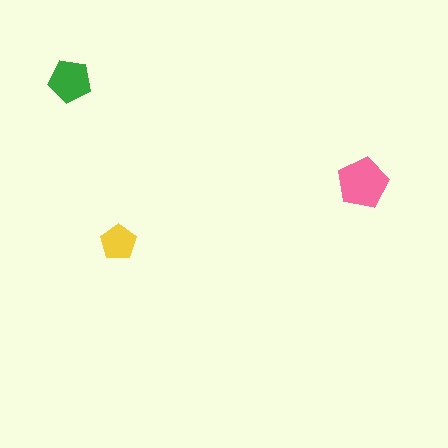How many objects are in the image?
There are 3 objects in the image.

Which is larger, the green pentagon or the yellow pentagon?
The green one.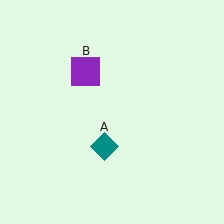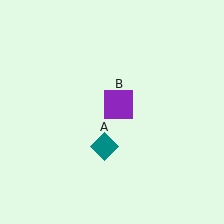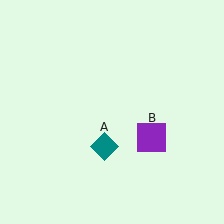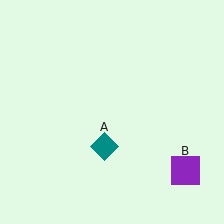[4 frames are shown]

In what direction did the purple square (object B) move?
The purple square (object B) moved down and to the right.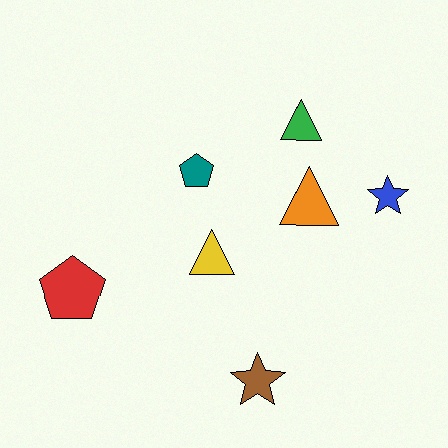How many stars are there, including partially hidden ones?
There are 2 stars.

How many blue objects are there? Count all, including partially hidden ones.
There is 1 blue object.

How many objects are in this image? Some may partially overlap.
There are 7 objects.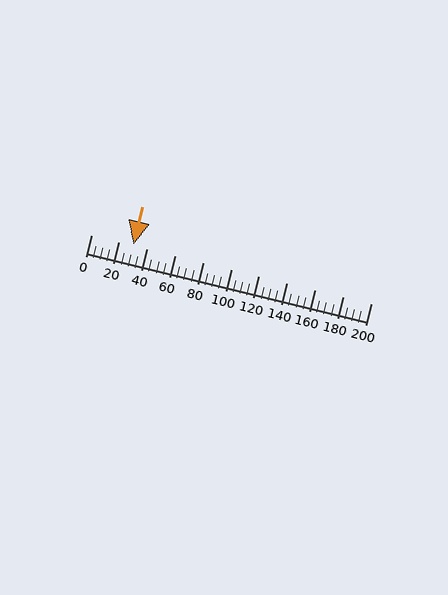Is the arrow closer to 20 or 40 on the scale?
The arrow is closer to 40.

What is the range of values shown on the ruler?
The ruler shows values from 0 to 200.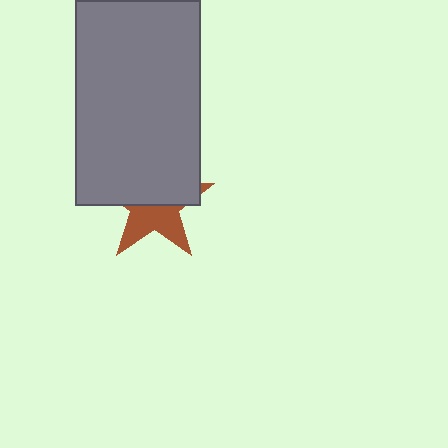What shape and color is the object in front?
The object in front is a gray rectangle.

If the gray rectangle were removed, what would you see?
You would see the complete brown star.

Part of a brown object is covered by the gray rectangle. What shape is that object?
It is a star.